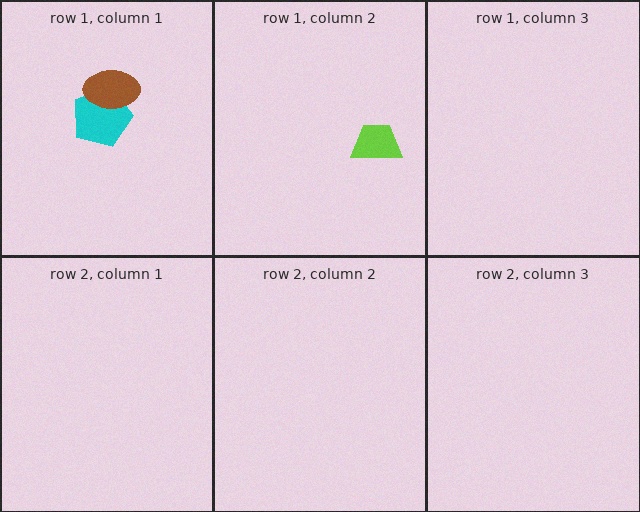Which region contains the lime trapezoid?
The row 1, column 2 region.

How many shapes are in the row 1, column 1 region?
2.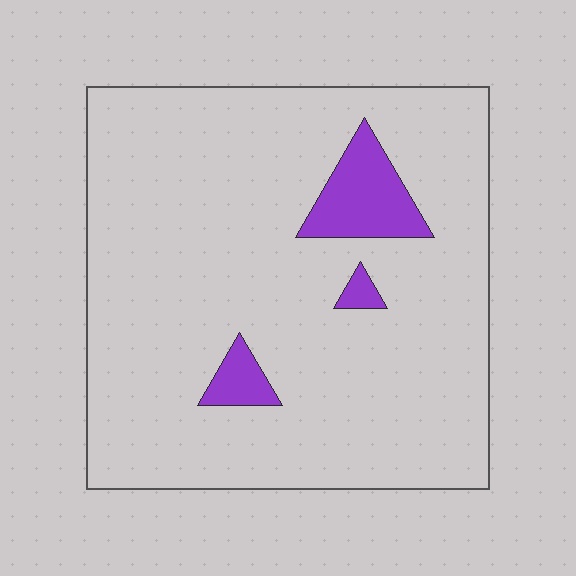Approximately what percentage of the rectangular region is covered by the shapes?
Approximately 10%.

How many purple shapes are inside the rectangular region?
3.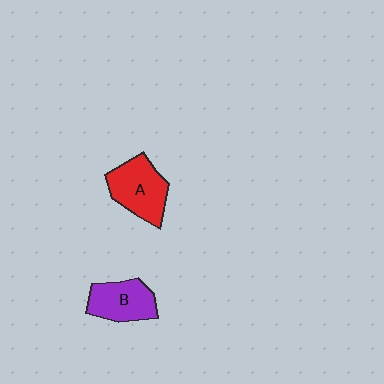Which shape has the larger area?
Shape A (red).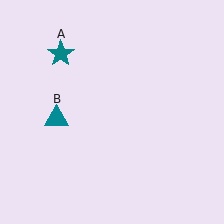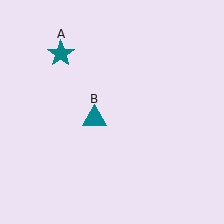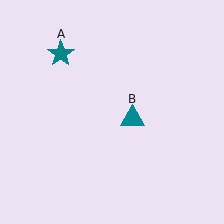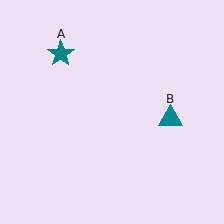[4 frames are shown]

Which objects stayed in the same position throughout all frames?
Teal star (object A) remained stationary.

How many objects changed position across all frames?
1 object changed position: teal triangle (object B).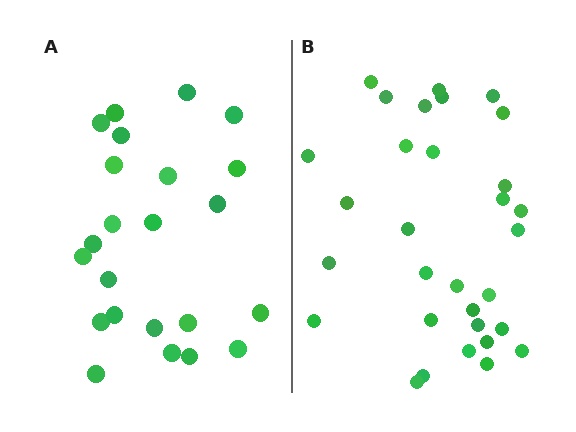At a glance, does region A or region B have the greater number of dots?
Region B (the right region) has more dots.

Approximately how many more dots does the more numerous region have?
Region B has roughly 8 or so more dots than region A.